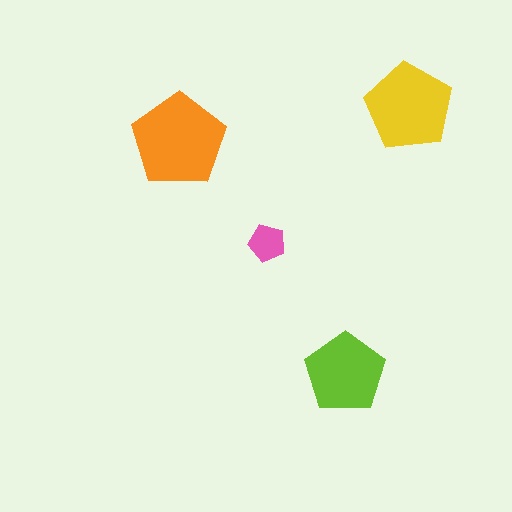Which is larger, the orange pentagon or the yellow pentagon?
The orange one.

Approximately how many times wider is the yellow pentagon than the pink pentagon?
About 2.5 times wider.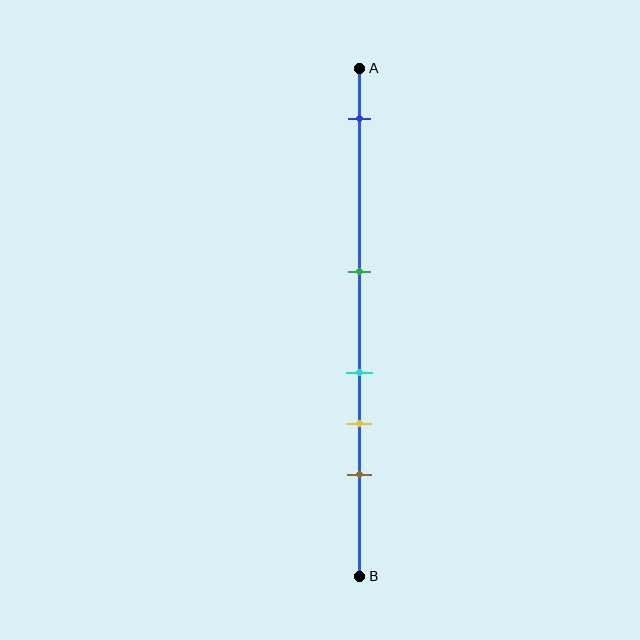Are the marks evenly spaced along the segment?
No, the marks are not evenly spaced.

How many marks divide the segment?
There are 5 marks dividing the segment.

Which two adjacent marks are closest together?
The cyan and yellow marks are the closest adjacent pair.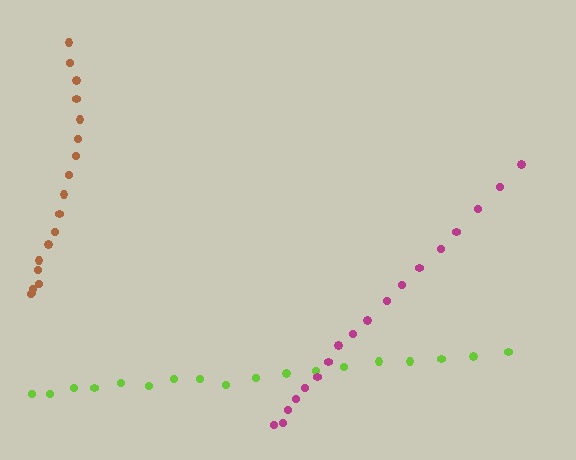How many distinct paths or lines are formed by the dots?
There are 3 distinct paths.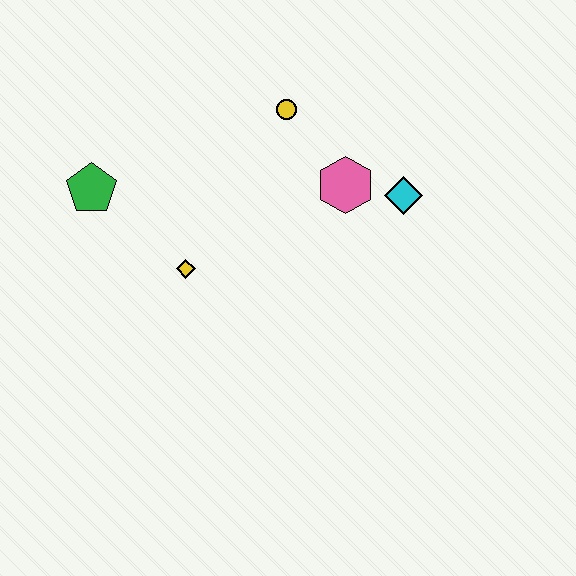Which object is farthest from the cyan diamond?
The green pentagon is farthest from the cyan diamond.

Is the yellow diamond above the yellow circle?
No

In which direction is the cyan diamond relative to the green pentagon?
The cyan diamond is to the right of the green pentagon.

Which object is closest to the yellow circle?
The pink hexagon is closest to the yellow circle.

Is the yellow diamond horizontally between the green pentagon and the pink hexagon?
Yes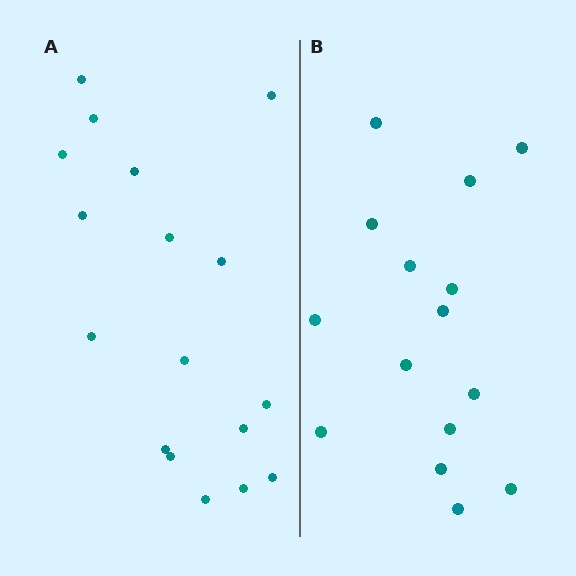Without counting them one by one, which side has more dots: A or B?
Region A (the left region) has more dots.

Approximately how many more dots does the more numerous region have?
Region A has just a few more — roughly 2 or 3 more dots than region B.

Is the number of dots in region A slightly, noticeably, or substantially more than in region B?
Region A has only slightly more — the two regions are fairly close. The ratio is roughly 1.1 to 1.